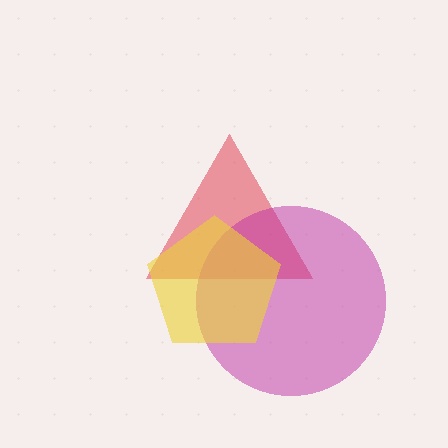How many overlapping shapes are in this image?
There are 3 overlapping shapes in the image.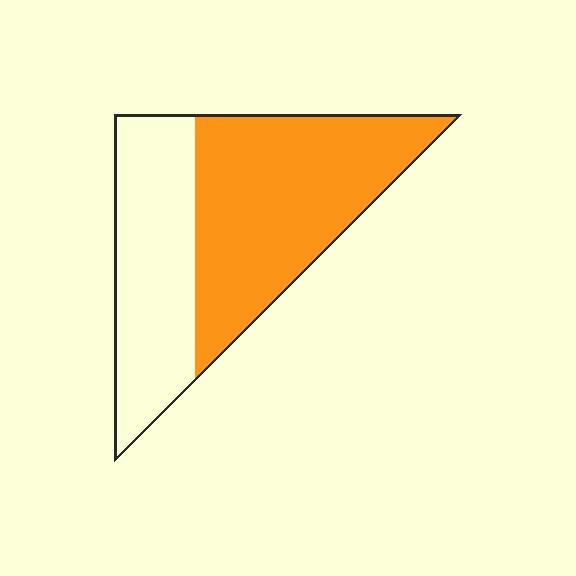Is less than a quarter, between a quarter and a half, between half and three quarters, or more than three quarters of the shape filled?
Between half and three quarters.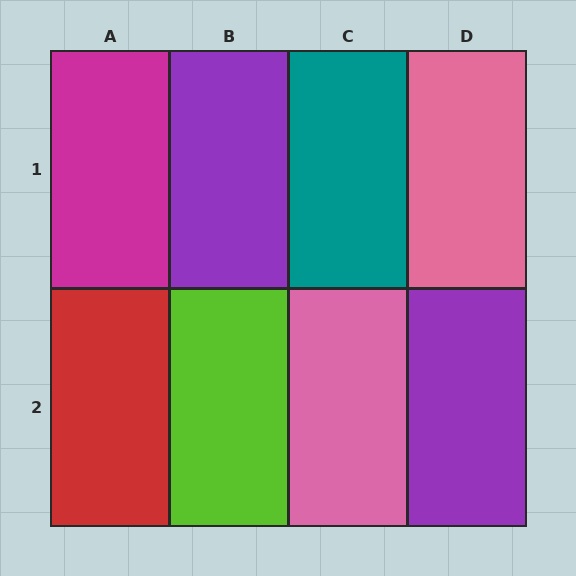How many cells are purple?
2 cells are purple.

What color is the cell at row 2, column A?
Red.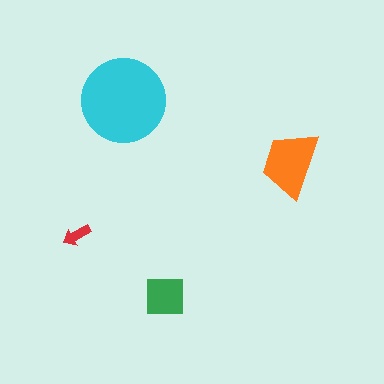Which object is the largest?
The cyan circle.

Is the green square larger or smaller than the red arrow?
Larger.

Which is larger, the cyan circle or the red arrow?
The cyan circle.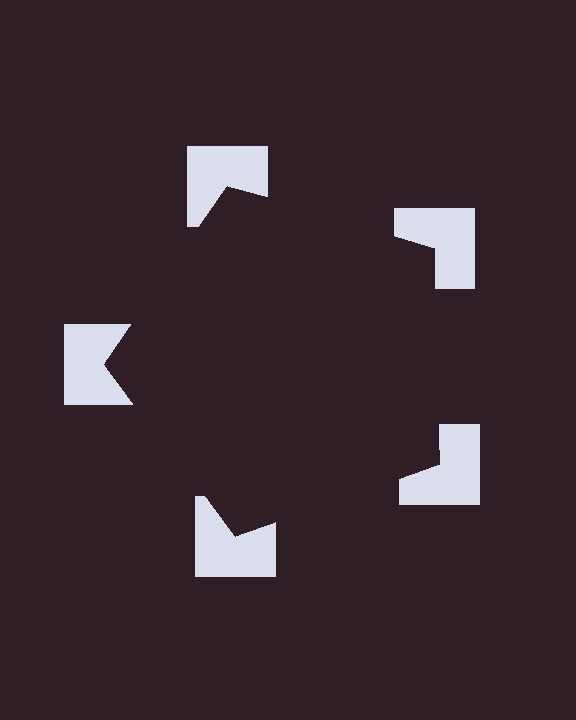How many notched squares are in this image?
There are 5 — one at each vertex of the illusory pentagon.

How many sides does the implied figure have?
5 sides.